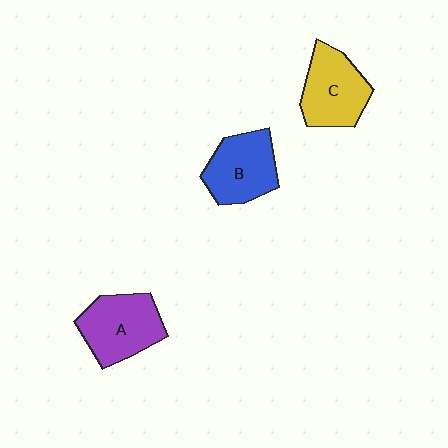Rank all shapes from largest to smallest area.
From largest to smallest: A (purple), C (yellow), B (blue).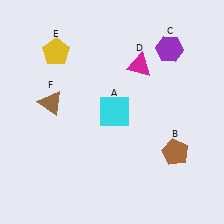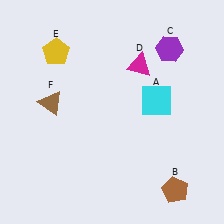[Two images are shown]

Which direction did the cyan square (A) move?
The cyan square (A) moved right.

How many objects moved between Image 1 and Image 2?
2 objects moved between the two images.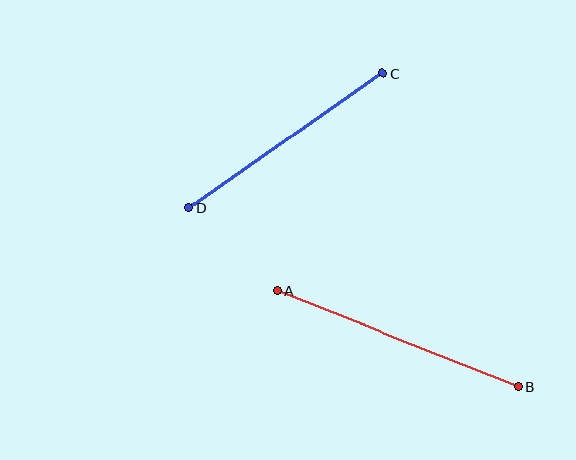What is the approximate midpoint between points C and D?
The midpoint is at approximately (286, 141) pixels.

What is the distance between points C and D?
The distance is approximately 236 pixels.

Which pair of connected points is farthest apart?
Points A and B are farthest apart.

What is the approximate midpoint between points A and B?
The midpoint is at approximately (398, 339) pixels.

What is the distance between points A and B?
The distance is approximately 260 pixels.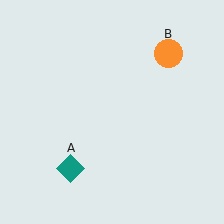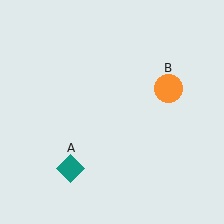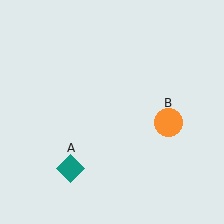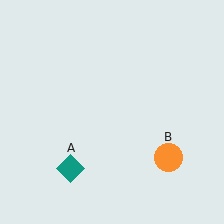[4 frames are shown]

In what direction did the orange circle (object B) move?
The orange circle (object B) moved down.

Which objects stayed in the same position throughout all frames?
Teal diamond (object A) remained stationary.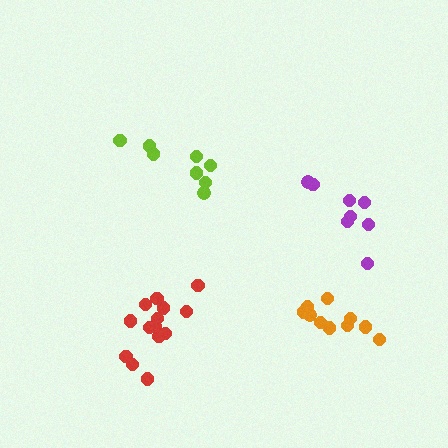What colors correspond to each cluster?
The clusters are colored: lime, orange, red, purple.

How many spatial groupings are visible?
There are 4 spatial groupings.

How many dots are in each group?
Group 1: 8 dots, Group 2: 10 dots, Group 3: 14 dots, Group 4: 8 dots (40 total).